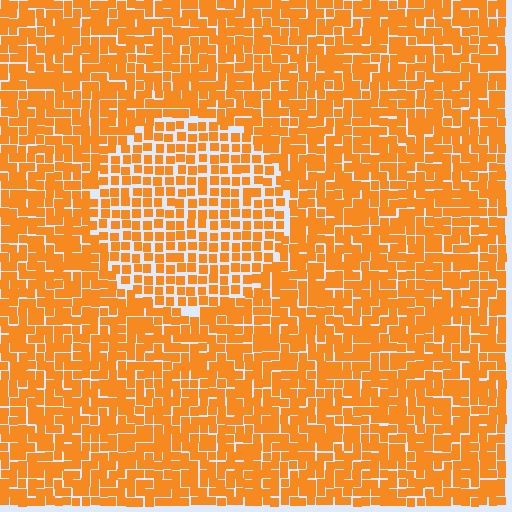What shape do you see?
I see a circle.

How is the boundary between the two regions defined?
The boundary is defined by a change in element density (approximately 1.5x ratio). All elements are the same color, size, and shape.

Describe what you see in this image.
The image contains small orange elements arranged at two different densities. A circle-shaped region is visible where the elements are less densely packed than the surrounding area.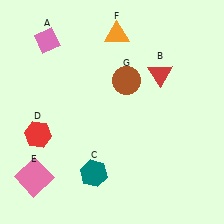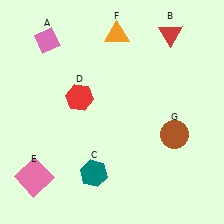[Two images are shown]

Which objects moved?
The objects that moved are: the red triangle (B), the red hexagon (D), the brown circle (G).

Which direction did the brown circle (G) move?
The brown circle (G) moved down.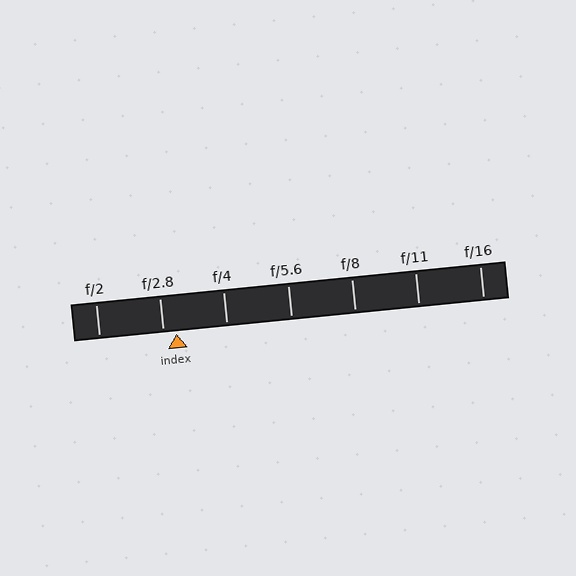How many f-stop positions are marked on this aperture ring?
There are 7 f-stop positions marked.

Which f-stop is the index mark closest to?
The index mark is closest to f/2.8.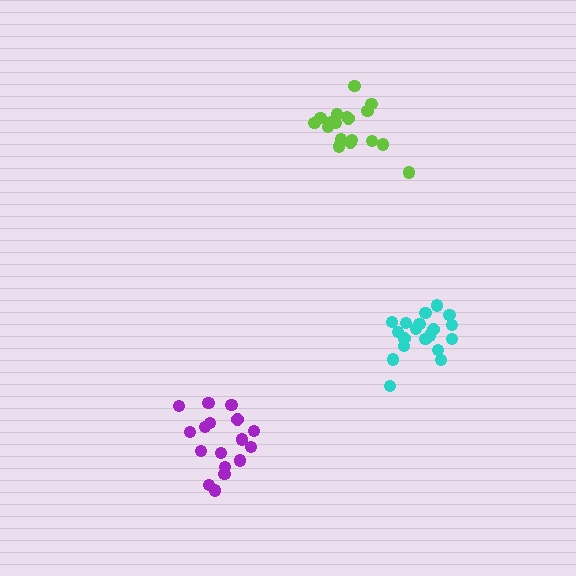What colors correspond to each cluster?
The clusters are colored: lime, purple, cyan.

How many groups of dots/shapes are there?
There are 3 groups.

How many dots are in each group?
Group 1: 20 dots, Group 2: 17 dots, Group 3: 19 dots (56 total).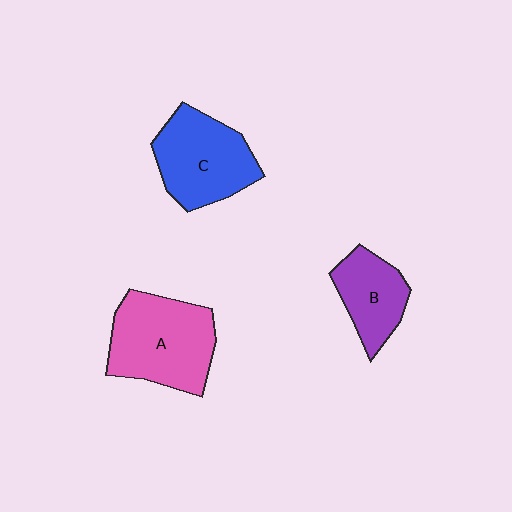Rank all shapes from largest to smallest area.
From largest to smallest: A (pink), C (blue), B (purple).